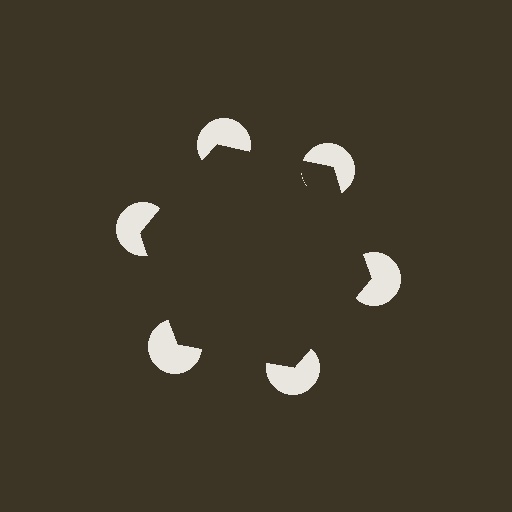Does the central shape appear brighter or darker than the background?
It typically appears slightly darker than the background, even though no actual brightness change is drawn.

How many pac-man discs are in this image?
There are 6 — one at each vertex of the illusory hexagon.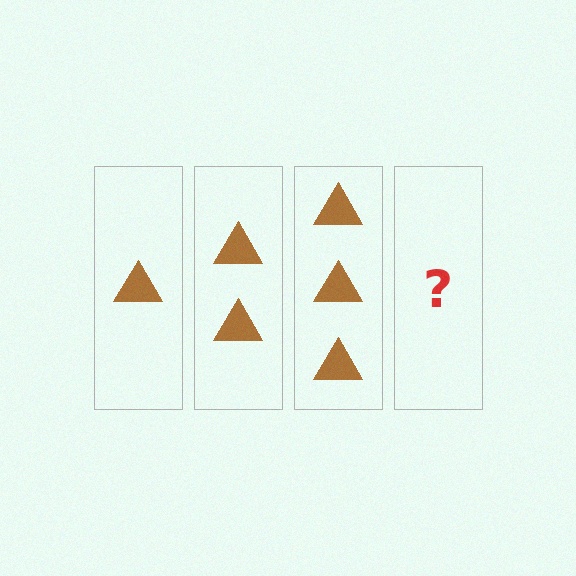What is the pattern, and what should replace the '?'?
The pattern is that each step adds one more triangle. The '?' should be 4 triangles.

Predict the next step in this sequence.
The next step is 4 triangles.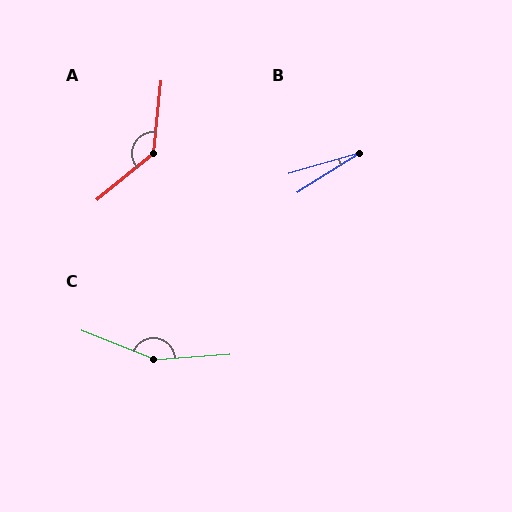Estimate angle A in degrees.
Approximately 135 degrees.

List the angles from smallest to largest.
B (16°), A (135°), C (154°).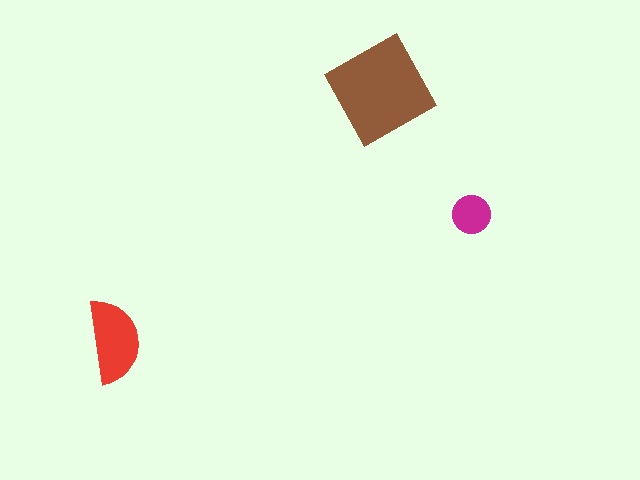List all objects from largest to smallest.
The brown diamond, the red semicircle, the magenta circle.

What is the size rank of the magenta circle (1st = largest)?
3rd.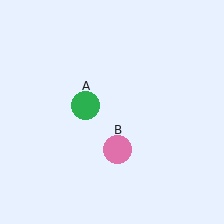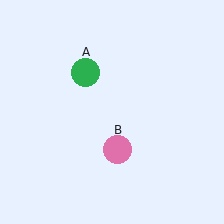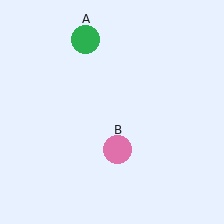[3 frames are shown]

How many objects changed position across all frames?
1 object changed position: green circle (object A).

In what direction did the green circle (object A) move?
The green circle (object A) moved up.